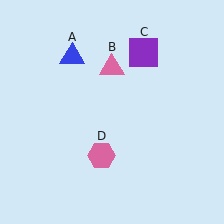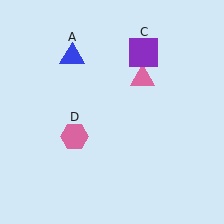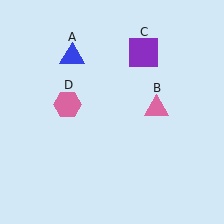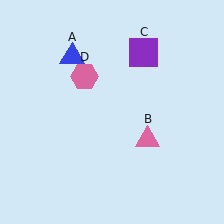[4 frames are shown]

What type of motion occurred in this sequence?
The pink triangle (object B), pink hexagon (object D) rotated clockwise around the center of the scene.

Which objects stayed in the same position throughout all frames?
Blue triangle (object A) and purple square (object C) remained stationary.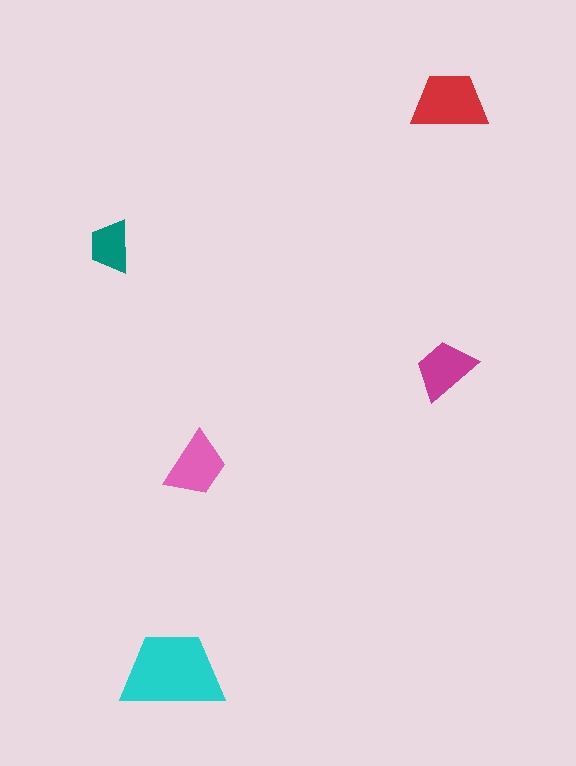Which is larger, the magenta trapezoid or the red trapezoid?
The red one.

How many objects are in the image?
There are 5 objects in the image.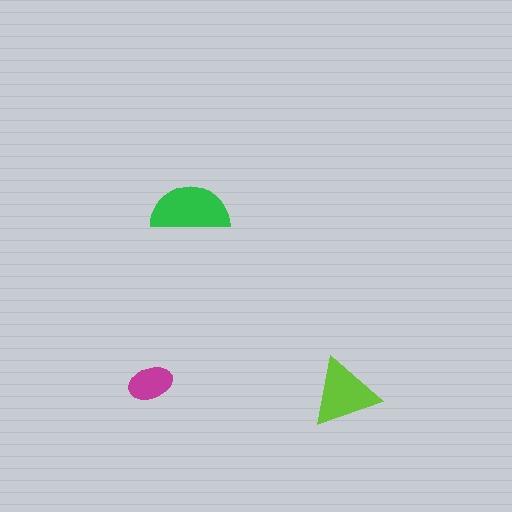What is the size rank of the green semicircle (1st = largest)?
1st.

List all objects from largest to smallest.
The green semicircle, the lime triangle, the magenta ellipse.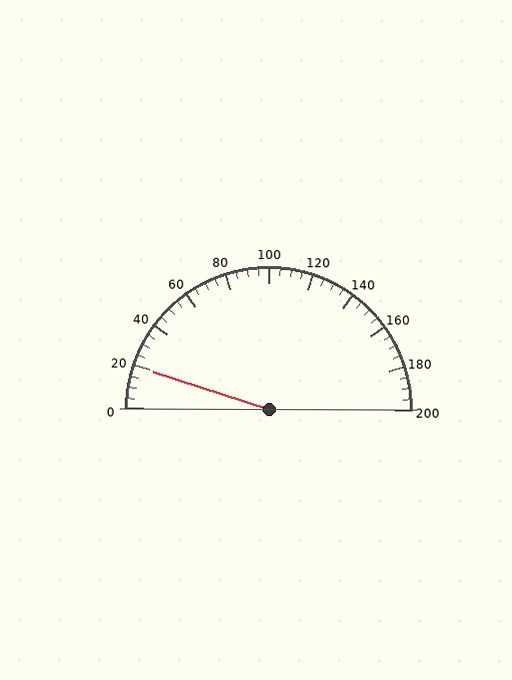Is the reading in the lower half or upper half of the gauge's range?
The reading is in the lower half of the range (0 to 200).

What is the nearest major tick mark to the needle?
The nearest major tick mark is 20.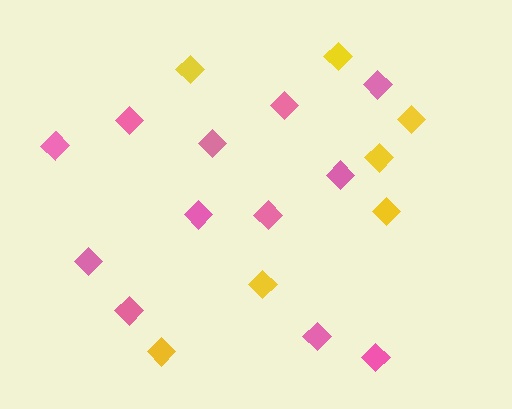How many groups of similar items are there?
There are 2 groups: one group of yellow diamonds (7) and one group of pink diamonds (12).